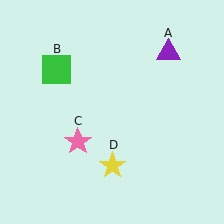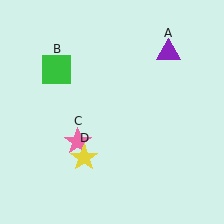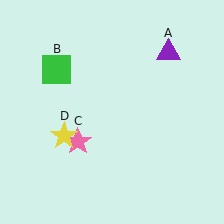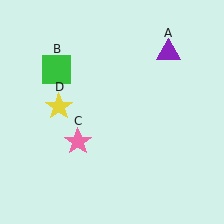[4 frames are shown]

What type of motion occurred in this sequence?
The yellow star (object D) rotated clockwise around the center of the scene.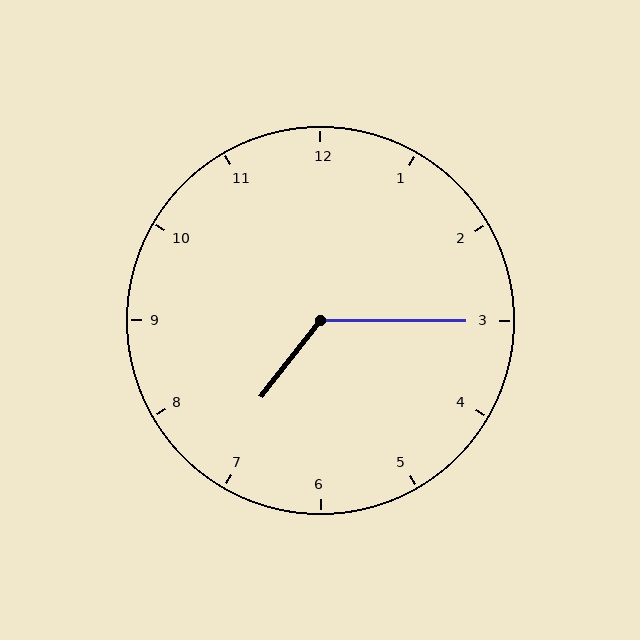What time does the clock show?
7:15.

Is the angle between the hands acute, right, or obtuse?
It is obtuse.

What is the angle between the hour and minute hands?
Approximately 128 degrees.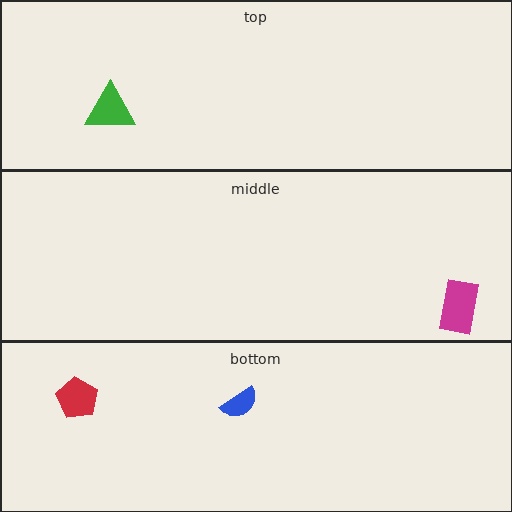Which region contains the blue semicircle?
The bottom region.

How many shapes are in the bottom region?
2.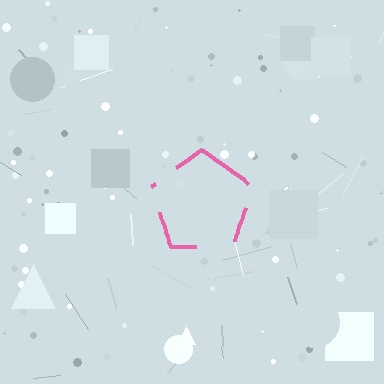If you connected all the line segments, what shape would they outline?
They would outline a pentagon.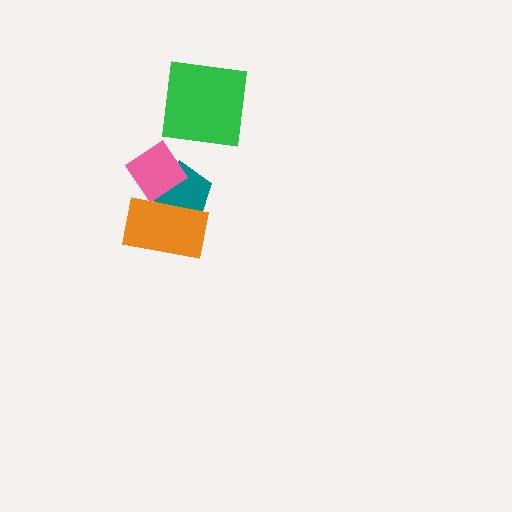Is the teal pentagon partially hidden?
Yes, it is partially covered by another shape.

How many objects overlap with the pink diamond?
2 objects overlap with the pink diamond.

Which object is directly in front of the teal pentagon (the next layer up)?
The pink diamond is directly in front of the teal pentagon.